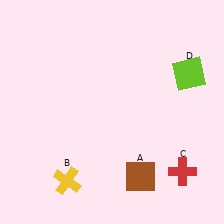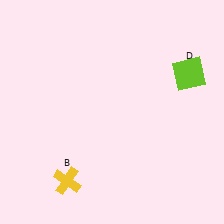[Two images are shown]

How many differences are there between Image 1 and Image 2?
There are 2 differences between the two images.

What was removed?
The brown square (A), the red cross (C) were removed in Image 2.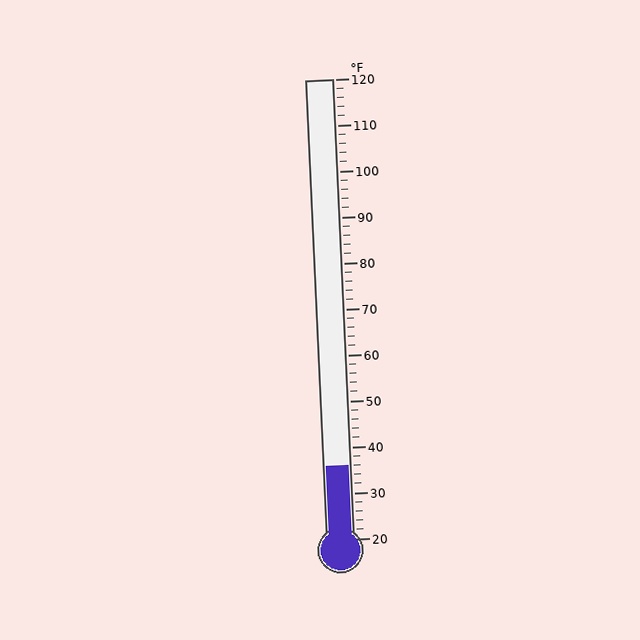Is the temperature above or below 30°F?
The temperature is above 30°F.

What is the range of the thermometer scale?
The thermometer scale ranges from 20°F to 120°F.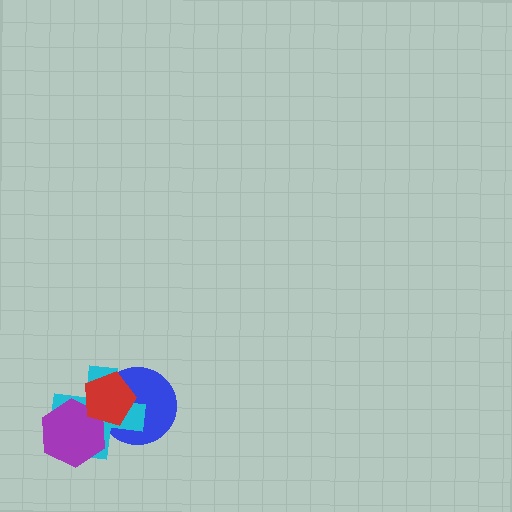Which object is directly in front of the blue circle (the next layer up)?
The cyan cross is directly in front of the blue circle.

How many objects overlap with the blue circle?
2 objects overlap with the blue circle.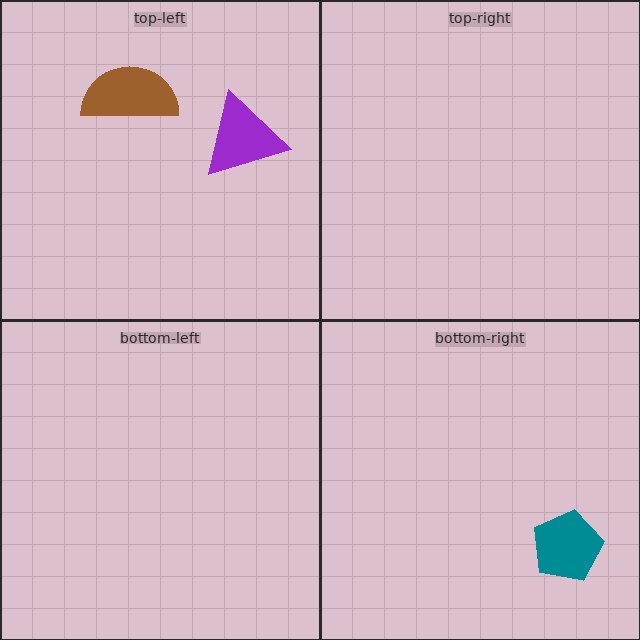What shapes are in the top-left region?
The brown semicircle, the purple triangle.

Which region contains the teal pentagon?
The bottom-right region.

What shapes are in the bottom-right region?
The teal pentagon.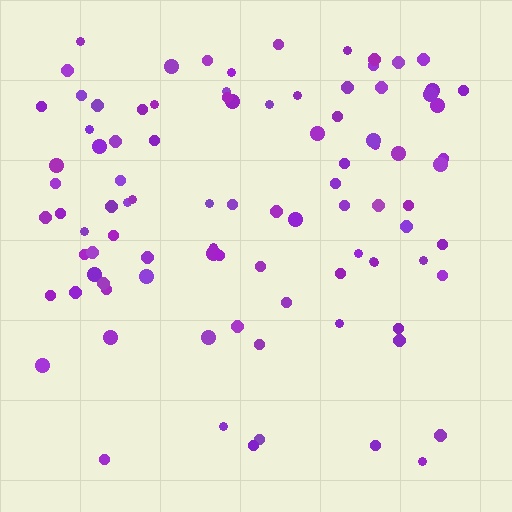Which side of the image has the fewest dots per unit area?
The bottom.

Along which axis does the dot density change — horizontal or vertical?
Vertical.